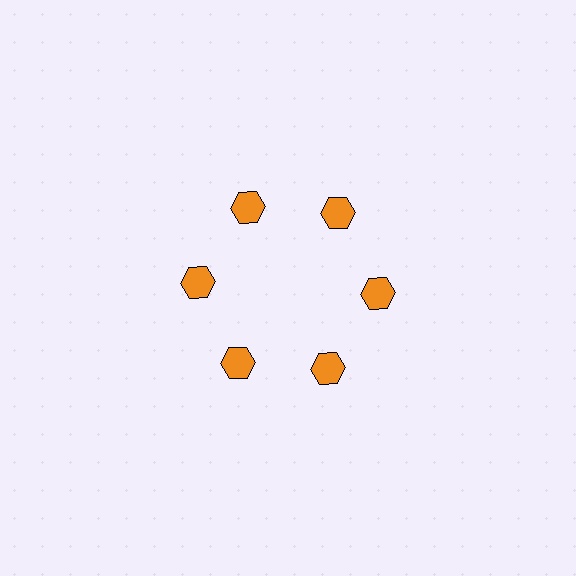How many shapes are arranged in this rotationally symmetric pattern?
There are 6 shapes, arranged in 6 groups of 1.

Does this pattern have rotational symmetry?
Yes, this pattern has 6-fold rotational symmetry. It looks the same after rotating 60 degrees around the center.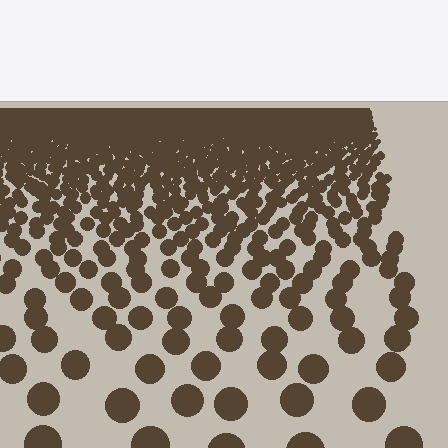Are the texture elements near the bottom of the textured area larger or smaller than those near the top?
Larger. Near the bottom, elements are closer to the viewer and appear at a bigger on-screen size.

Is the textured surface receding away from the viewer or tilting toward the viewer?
The surface is receding away from the viewer. Texture elements get smaller and denser toward the top.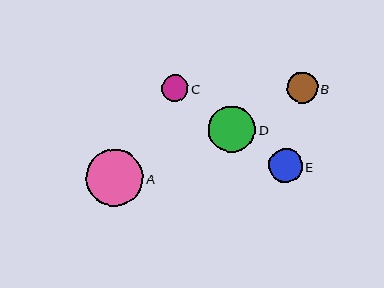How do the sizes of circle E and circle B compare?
Circle E and circle B are approximately the same size.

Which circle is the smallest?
Circle C is the smallest with a size of approximately 26 pixels.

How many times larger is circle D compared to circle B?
Circle D is approximately 1.5 times the size of circle B.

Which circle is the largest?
Circle A is the largest with a size of approximately 57 pixels.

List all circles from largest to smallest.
From largest to smallest: A, D, E, B, C.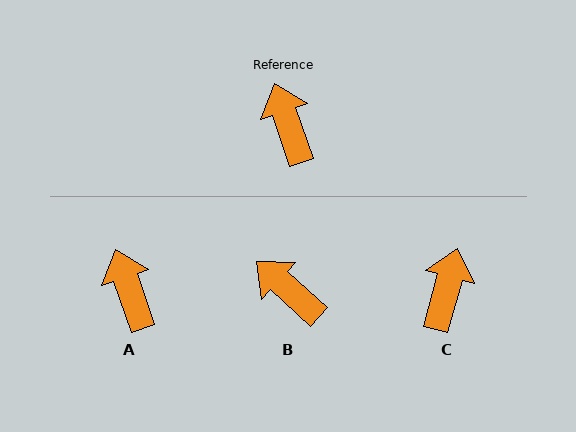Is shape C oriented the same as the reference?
No, it is off by about 34 degrees.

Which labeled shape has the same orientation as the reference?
A.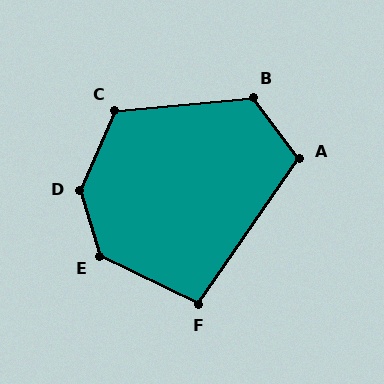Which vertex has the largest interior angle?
D, at approximately 139 degrees.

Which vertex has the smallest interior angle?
F, at approximately 99 degrees.